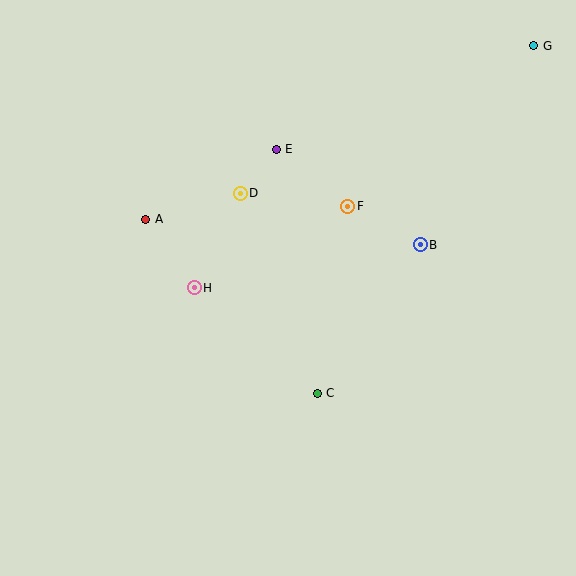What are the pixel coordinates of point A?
Point A is at (146, 219).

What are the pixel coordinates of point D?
Point D is at (240, 193).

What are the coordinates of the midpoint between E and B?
The midpoint between E and B is at (348, 197).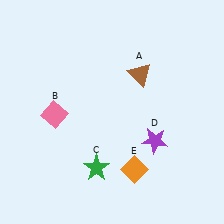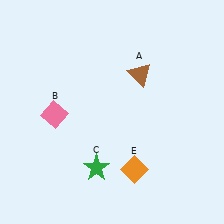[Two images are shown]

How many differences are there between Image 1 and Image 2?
There is 1 difference between the two images.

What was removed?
The purple star (D) was removed in Image 2.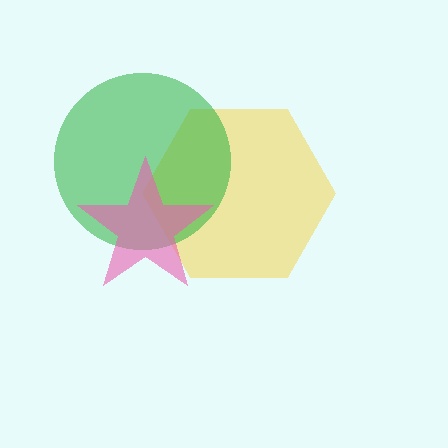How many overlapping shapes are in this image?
There are 3 overlapping shapes in the image.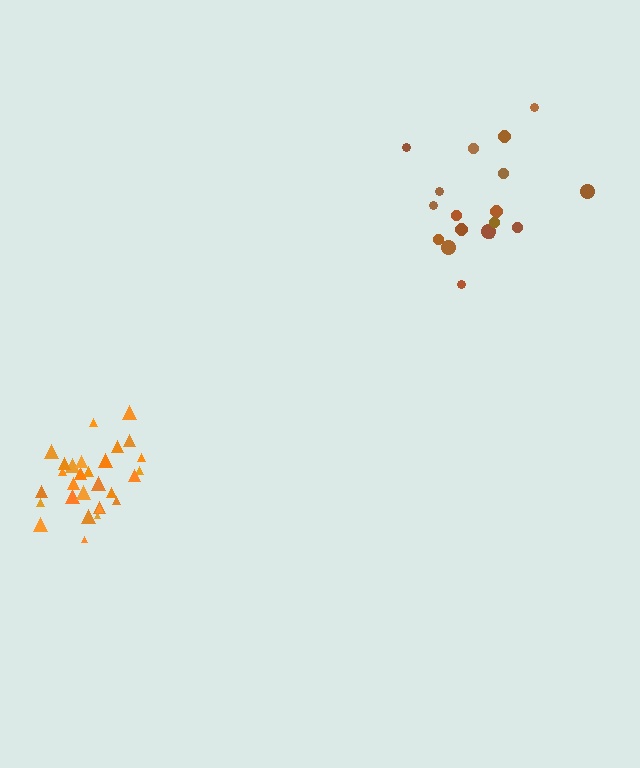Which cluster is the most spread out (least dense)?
Brown.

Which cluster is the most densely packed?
Orange.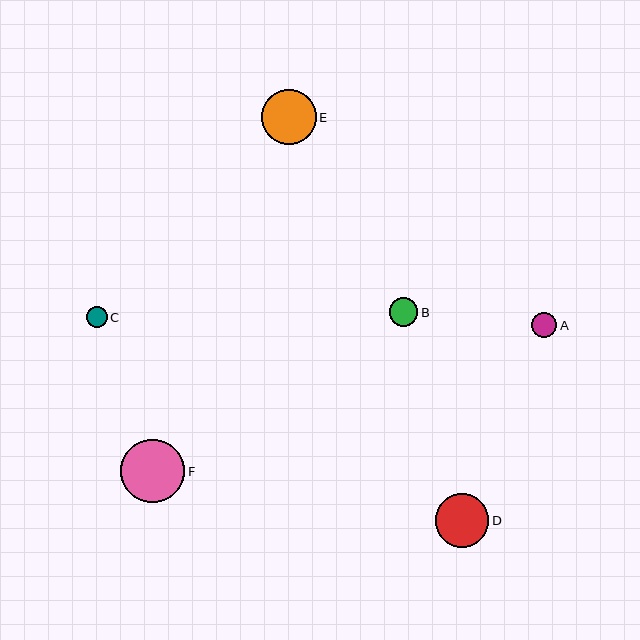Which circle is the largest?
Circle F is the largest with a size of approximately 64 pixels.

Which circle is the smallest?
Circle C is the smallest with a size of approximately 21 pixels.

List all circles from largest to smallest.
From largest to smallest: F, E, D, B, A, C.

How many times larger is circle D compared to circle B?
Circle D is approximately 1.9 times the size of circle B.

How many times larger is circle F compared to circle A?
Circle F is approximately 2.5 times the size of circle A.